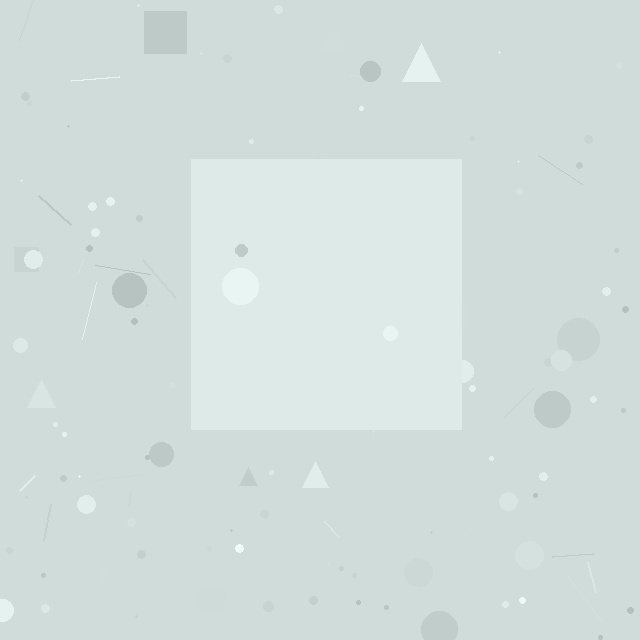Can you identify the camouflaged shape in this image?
The camouflaged shape is a square.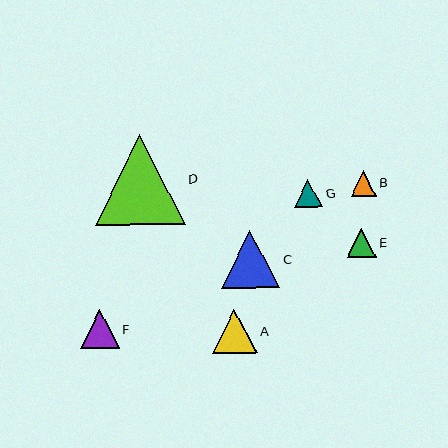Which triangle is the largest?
Triangle D is the largest with a size of approximately 90 pixels.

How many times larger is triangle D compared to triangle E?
Triangle D is approximately 3.0 times the size of triangle E.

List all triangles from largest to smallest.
From largest to smallest: D, C, A, F, E, G, B.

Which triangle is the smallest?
Triangle B is the smallest with a size of approximately 26 pixels.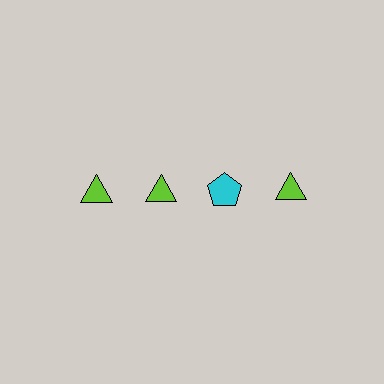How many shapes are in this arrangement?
There are 4 shapes arranged in a grid pattern.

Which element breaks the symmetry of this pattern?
The cyan pentagon in the top row, center column breaks the symmetry. All other shapes are lime triangles.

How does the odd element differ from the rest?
It differs in both color (cyan instead of lime) and shape (pentagon instead of triangle).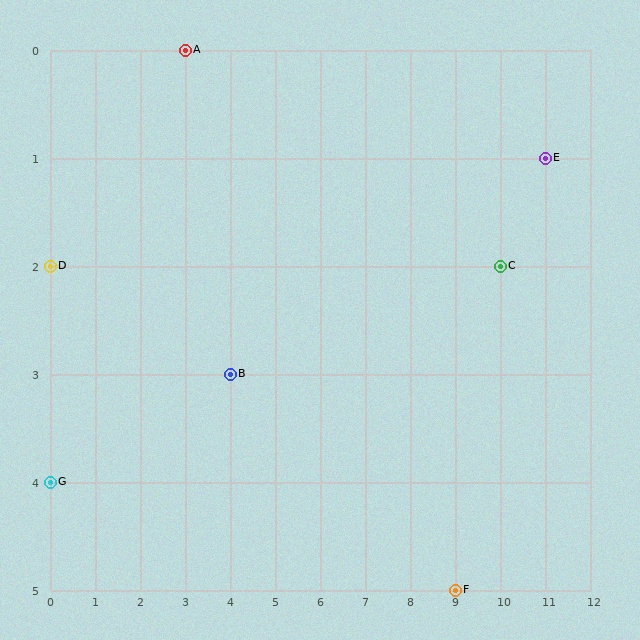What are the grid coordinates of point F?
Point F is at grid coordinates (9, 5).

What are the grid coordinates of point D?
Point D is at grid coordinates (0, 2).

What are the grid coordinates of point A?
Point A is at grid coordinates (3, 0).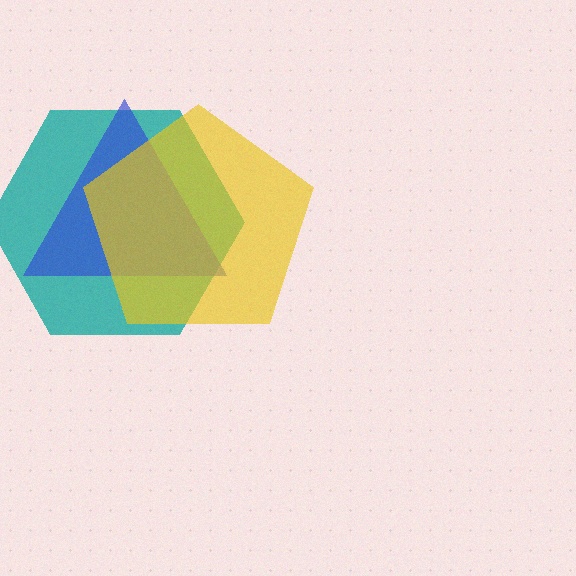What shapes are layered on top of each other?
The layered shapes are: a teal hexagon, a blue triangle, a yellow pentagon.